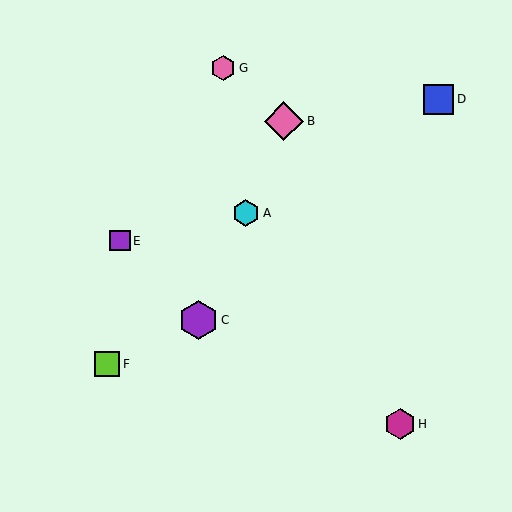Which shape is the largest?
The purple hexagon (labeled C) is the largest.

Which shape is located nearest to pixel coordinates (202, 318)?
The purple hexagon (labeled C) at (199, 320) is nearest to that location.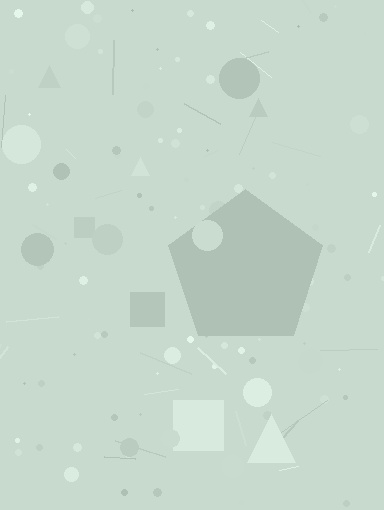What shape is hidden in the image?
A pentagon is hidden in the image.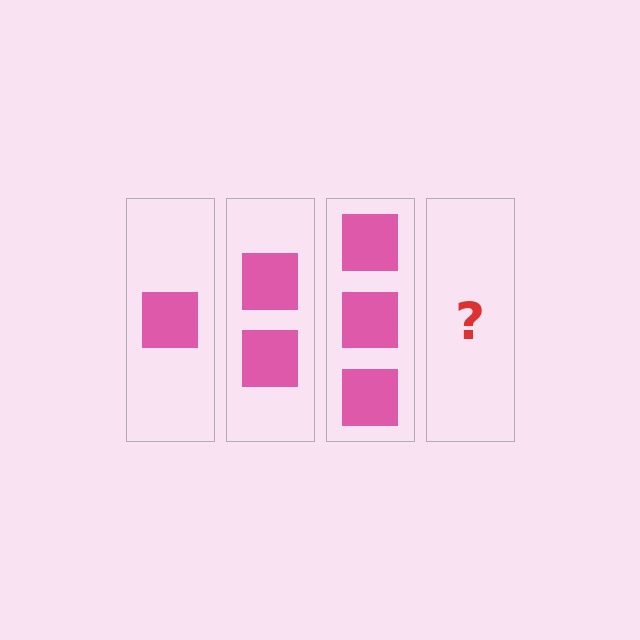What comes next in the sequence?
The next element should be 4 squares.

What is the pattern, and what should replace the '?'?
The pattern is that each step adds one more square. The '?' should be 4 squares.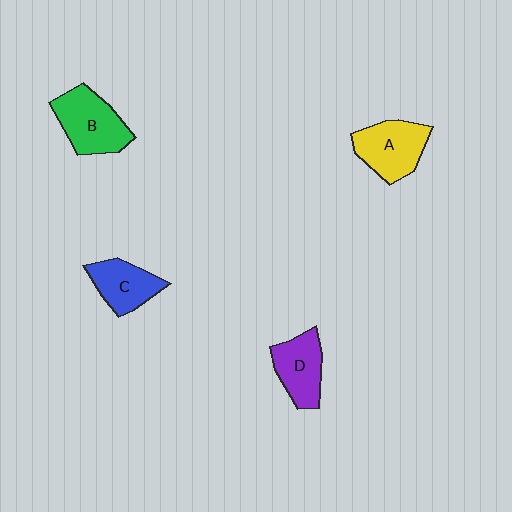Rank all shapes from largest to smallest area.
From largest to smallest: B (green), A (yellow), D (purple), C (blue).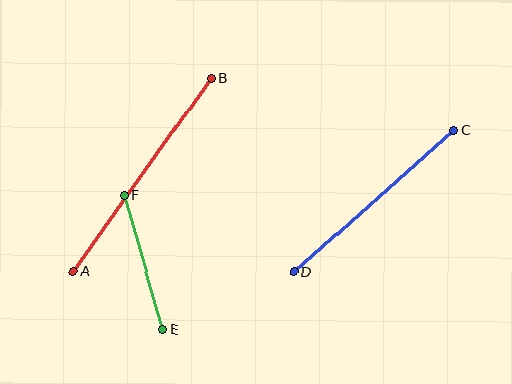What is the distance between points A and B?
The distance is approximately 237 pixels.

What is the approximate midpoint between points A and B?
The midpoint is at approximately (142, 175) pixels.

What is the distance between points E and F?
The distance is approximately 140 pixels.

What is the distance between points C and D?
The distance is approximately 214 pixels.